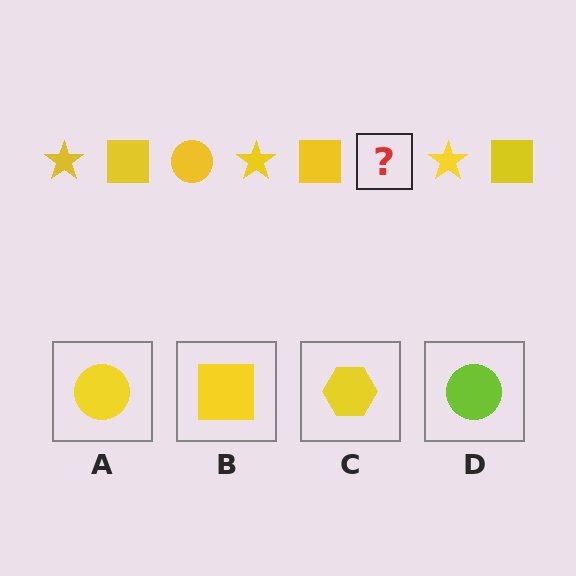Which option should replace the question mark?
Option A.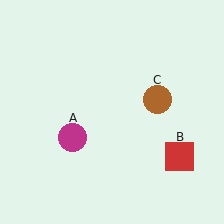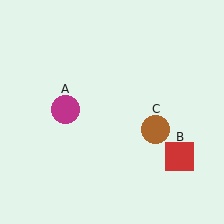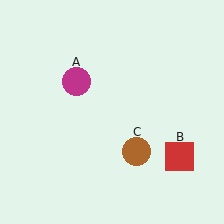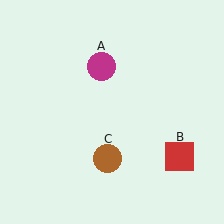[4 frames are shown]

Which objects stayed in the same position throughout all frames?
Red square (object B) remained stationary.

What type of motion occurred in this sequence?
The magenta circle (object A), brown circle (object C) rotated clockwise around the center of the scene.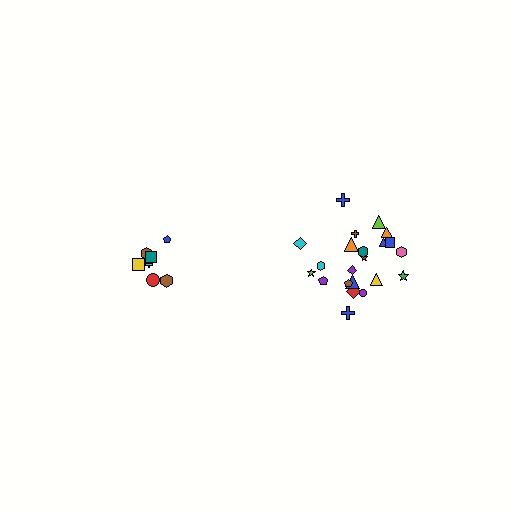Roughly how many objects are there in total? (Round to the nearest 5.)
Roughly 30 objects in total.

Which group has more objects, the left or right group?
The right group.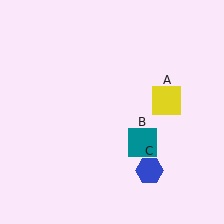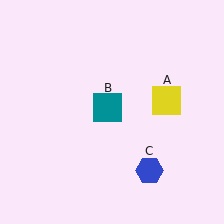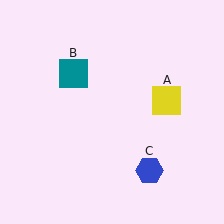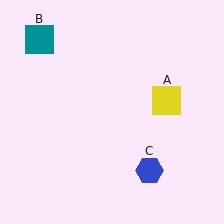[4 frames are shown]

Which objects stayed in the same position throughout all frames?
Yellow square (object A) and blue hexagon (object C) remained stationary.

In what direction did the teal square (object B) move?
The teal square (object B) moved up and to the left.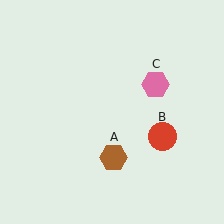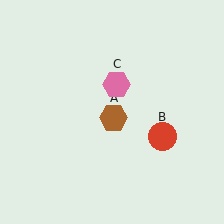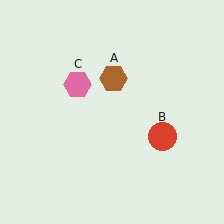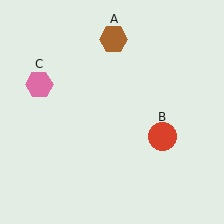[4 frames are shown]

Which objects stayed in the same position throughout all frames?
Red circle (object B) remained stationary.